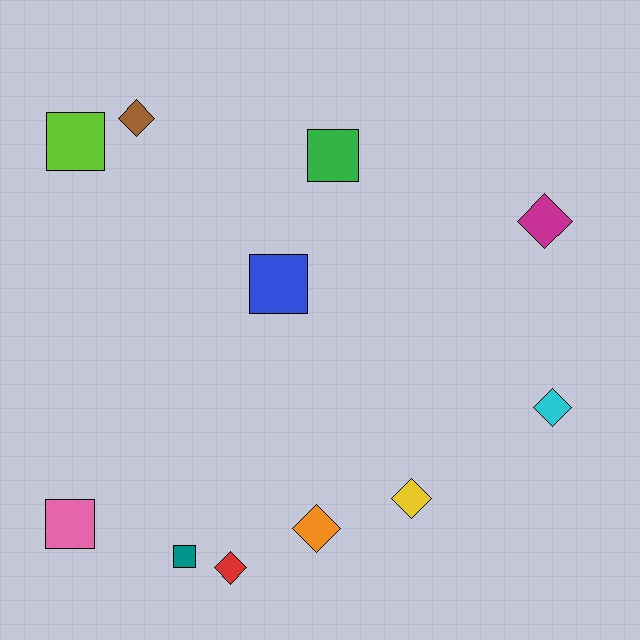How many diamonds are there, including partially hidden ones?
There are 6 diamonds.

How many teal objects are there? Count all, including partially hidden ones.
There is 1 teal object.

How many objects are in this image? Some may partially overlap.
There are 11 objects.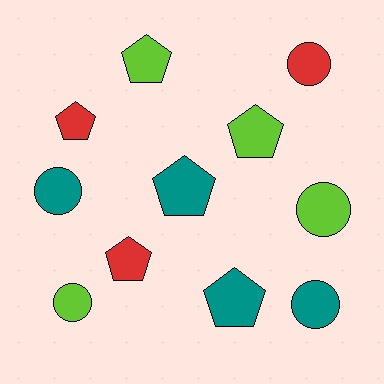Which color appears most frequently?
Teal, with 4 objects.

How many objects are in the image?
There are 11 objects.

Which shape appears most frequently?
Pentagon, with 6 objects.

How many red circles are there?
There is 1 red circle.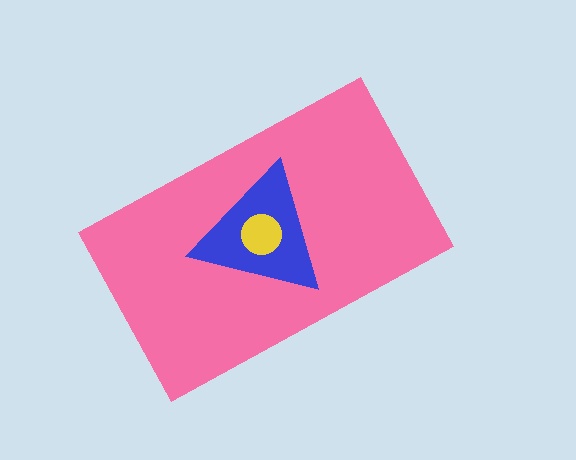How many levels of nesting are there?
3.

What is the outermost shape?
The pink rectangle.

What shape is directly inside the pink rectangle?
The blue triangle.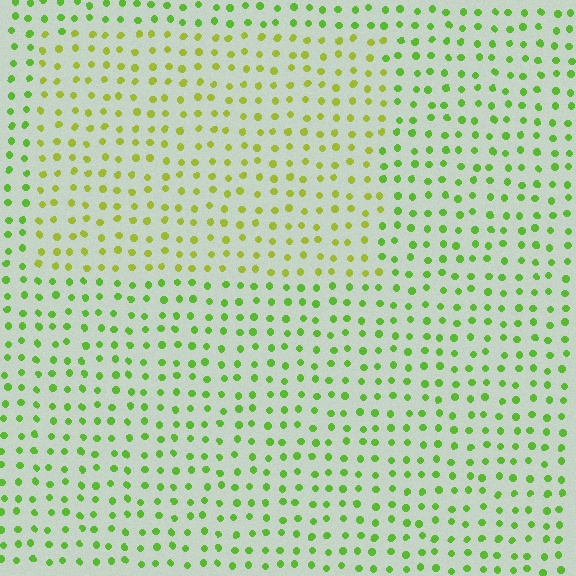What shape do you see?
I see a rectangle.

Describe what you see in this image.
The image is filled with small lime elements in a uniform arrangement. A rectangle-shaped region is visible where the elements are tinted to a slightly different hue, forming a subtle color boundary.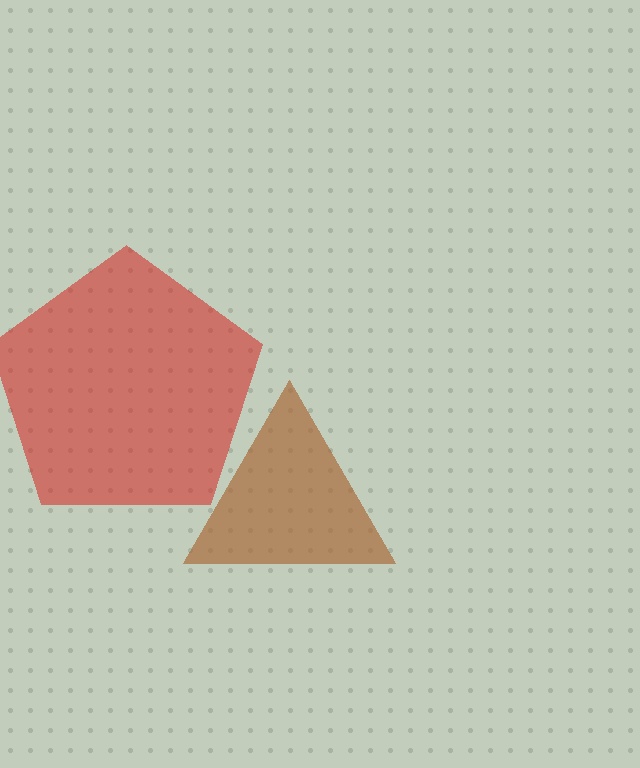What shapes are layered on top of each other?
The layered shapes are: a red pentagon, a brown triangle.